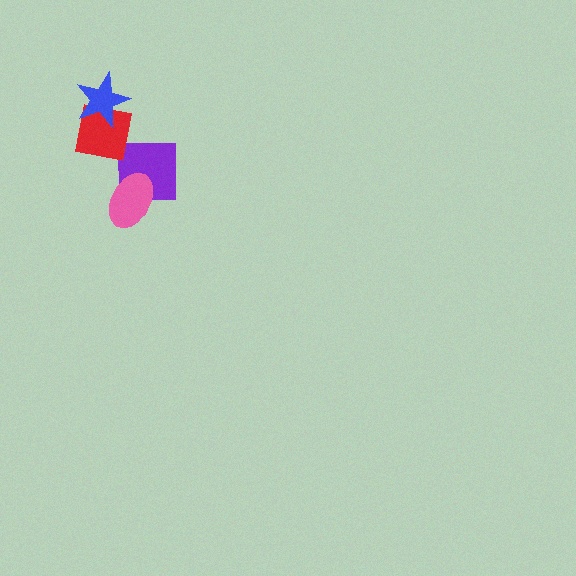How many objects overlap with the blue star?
1 object overlaps with the blue star.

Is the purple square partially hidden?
Yes, it is partially covered by another shape.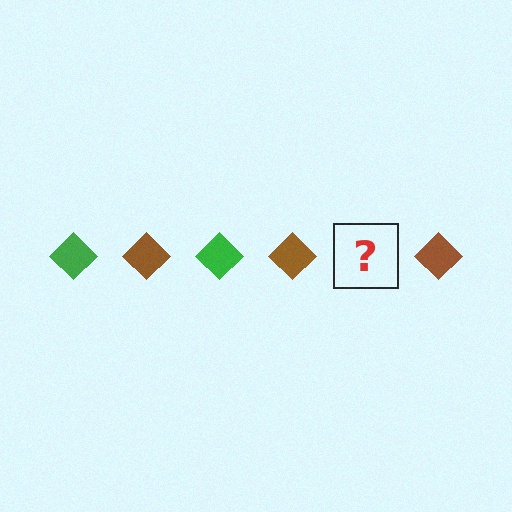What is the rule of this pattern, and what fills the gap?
The rule is that the pattern cycles through green, brown diamonds. The gap should be filled with a green diamond.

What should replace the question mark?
The question mark should be replaced with a green diamond.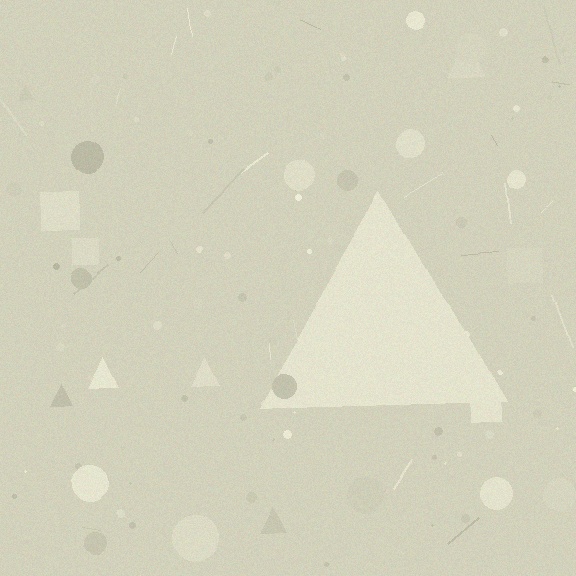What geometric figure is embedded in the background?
A triangle is embedded in the background.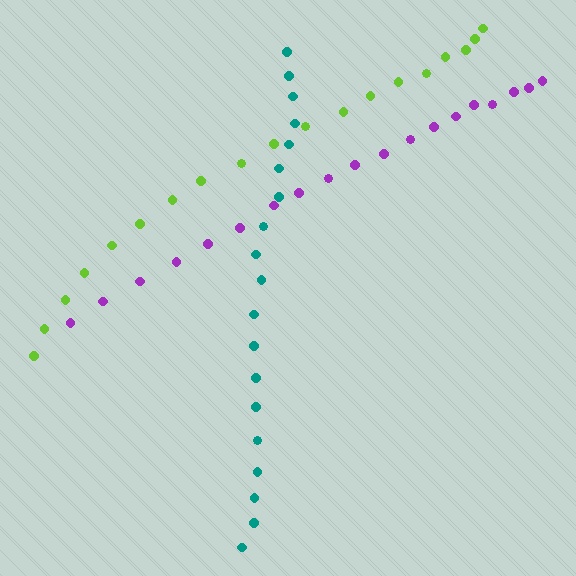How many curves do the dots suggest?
There are 3 distinct paths.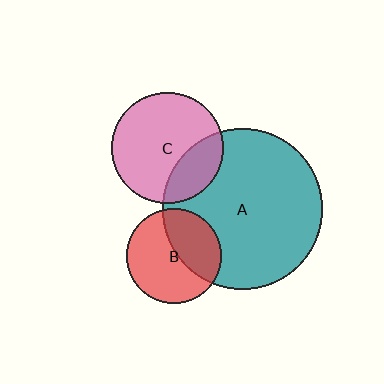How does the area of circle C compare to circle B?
Approximately 1.4 times.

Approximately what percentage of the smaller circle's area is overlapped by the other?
Approximately 25%.